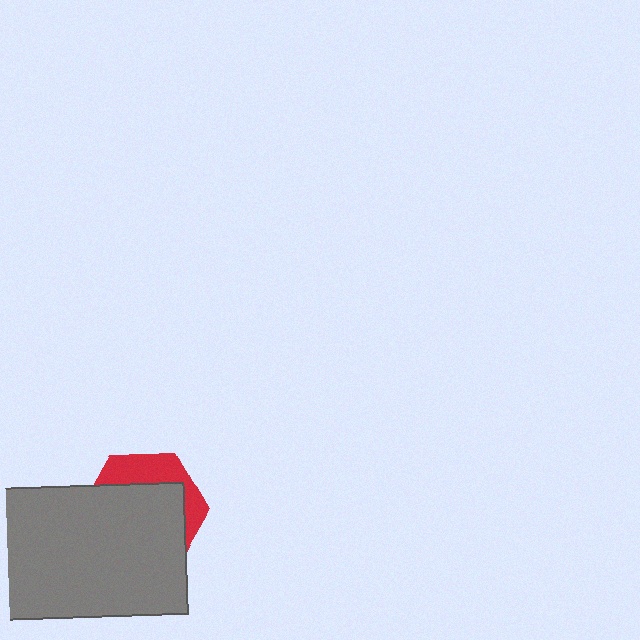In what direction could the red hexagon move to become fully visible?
The red hexagon could move up. That would shift it out from behind the gray rectangle entirely.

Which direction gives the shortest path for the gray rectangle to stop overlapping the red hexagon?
Moving down gives the shortest separation.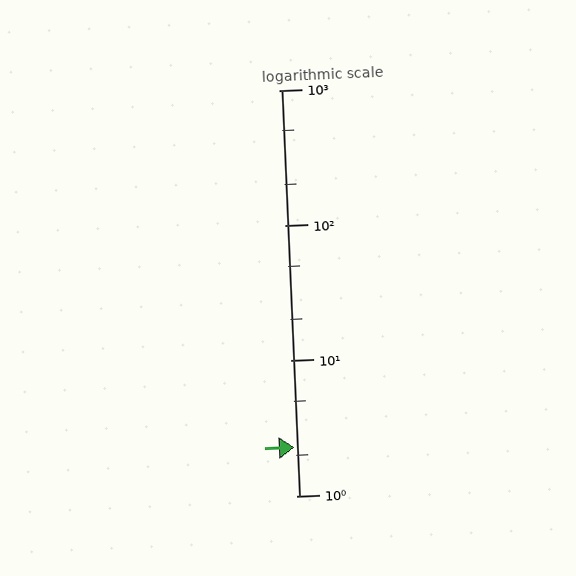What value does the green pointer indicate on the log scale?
The pointer indicates approximately 2.3.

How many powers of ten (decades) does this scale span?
The scale spans 3 decades, from 1 to 1000.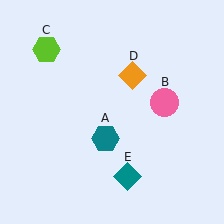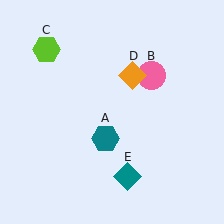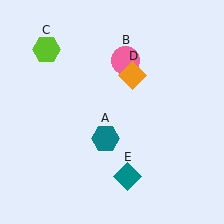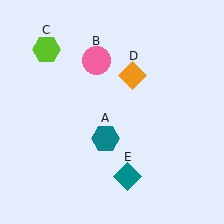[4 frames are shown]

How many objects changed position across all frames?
1 object changed position: pink circle (object B).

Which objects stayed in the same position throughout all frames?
Teal hexagon (object A) and lime hexagon (object C) and orange diamond (object D) and teal diamond (object E) remained stationary.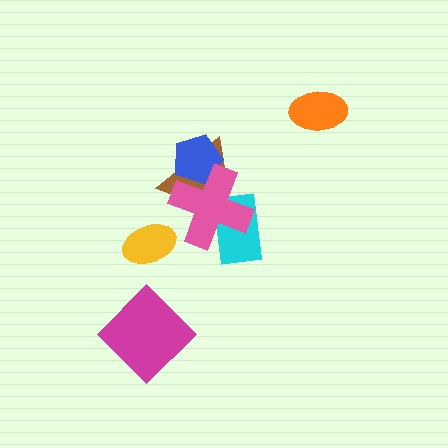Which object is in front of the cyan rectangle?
The pink cross is in front of the cyan rectangle.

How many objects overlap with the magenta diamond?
0 objects overlap with the magenta diamond.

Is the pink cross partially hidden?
No, no other shape covers it.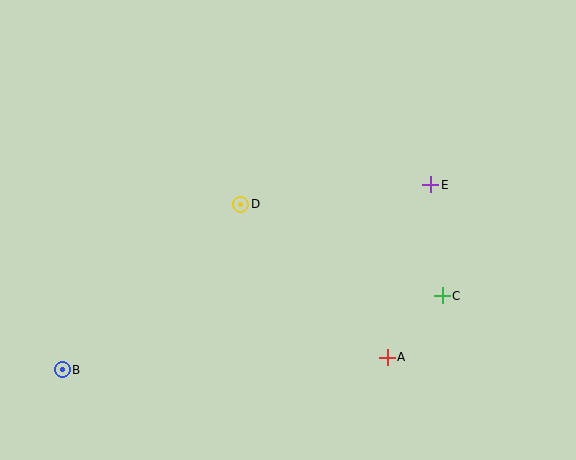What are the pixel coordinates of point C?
Point C is at (442, 296).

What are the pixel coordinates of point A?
Point A is at (387, 357).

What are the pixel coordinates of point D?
Point D is at (241, 204).